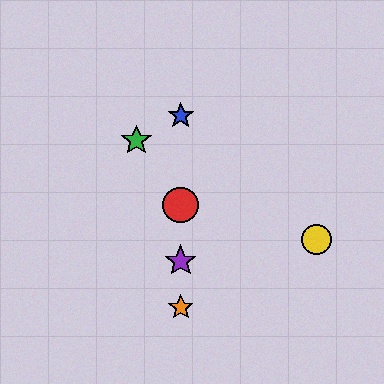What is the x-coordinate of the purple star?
The purple star is at x≈181.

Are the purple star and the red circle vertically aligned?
Yes, both are at x≈181.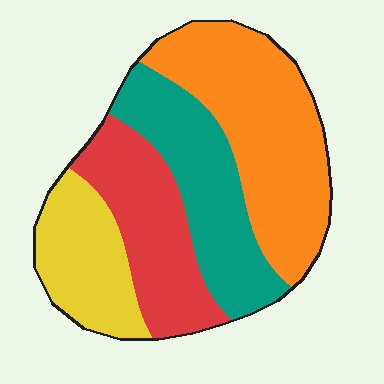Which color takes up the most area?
Orange, at roughly 35%.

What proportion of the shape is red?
Red covers about 25% of the shape.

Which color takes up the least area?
Yellow, at roughly 20%.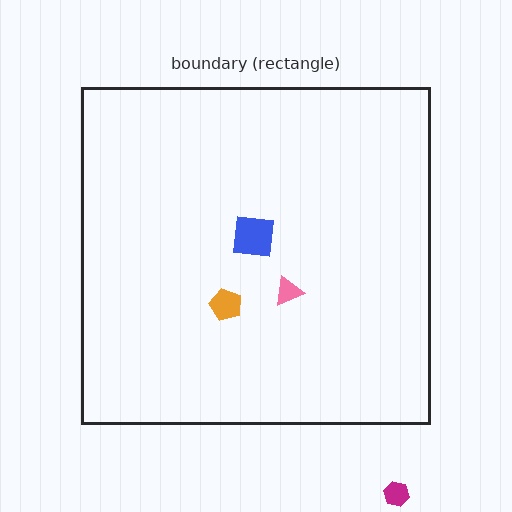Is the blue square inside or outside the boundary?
Inside.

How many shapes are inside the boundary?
3 inside, 1 outside.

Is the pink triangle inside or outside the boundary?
Inside.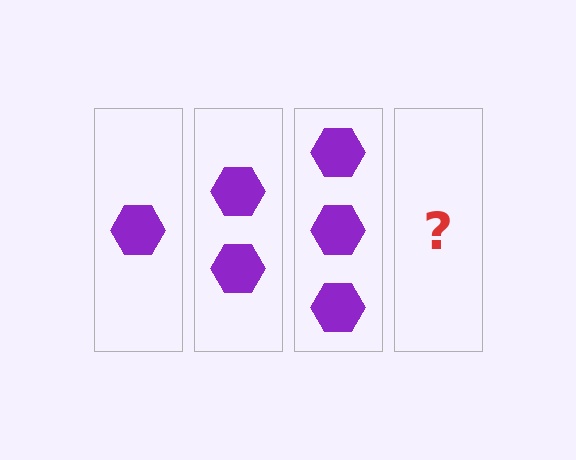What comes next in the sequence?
The next element should be 4 hexagons.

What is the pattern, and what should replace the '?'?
The pattern is that each step adds one more hexagon. The '?' should be 4 hexagons.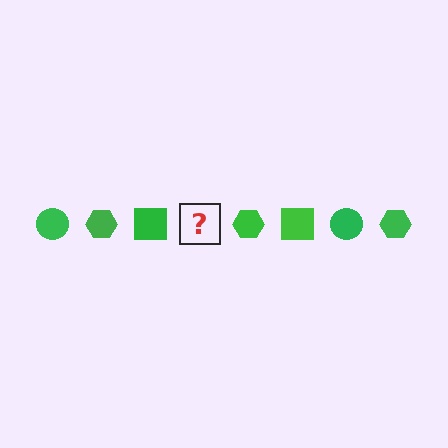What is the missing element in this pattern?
The missing element is a green circle.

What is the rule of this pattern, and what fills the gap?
The rule is that the pattern cycles through circle, hexagon, square shapes in green. The gap should be filled with a green circle.